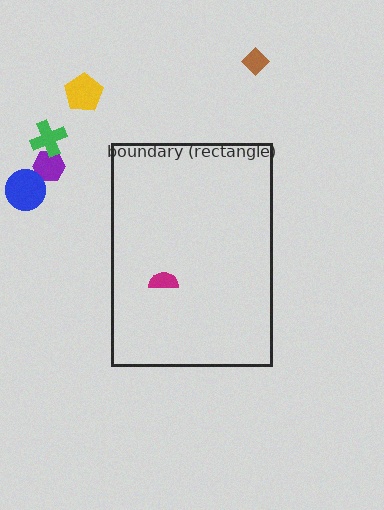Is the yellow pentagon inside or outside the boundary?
Outside.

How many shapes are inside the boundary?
1 inside, 5 outside.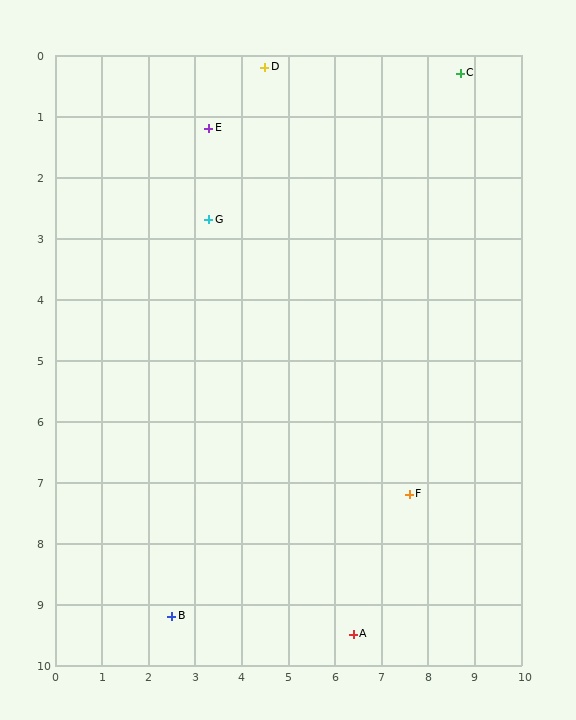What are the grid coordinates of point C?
Point C is at approximately (8.7, 0.3).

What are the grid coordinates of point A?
Point A is at approximately (6.4, 9.5).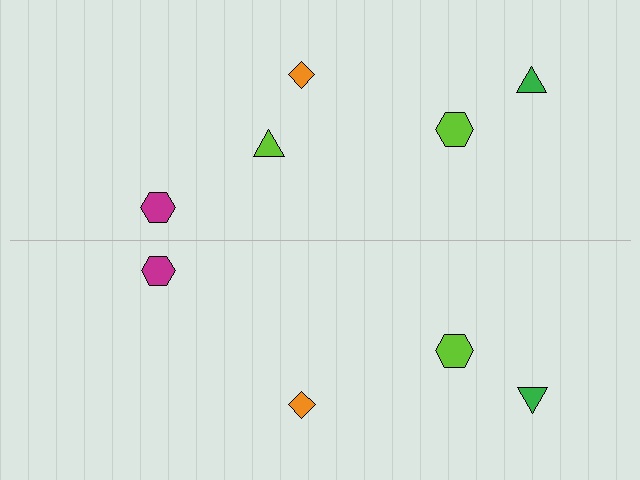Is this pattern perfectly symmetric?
No, the pattern is not perfectly symmetric. A lime triangle is missing from the bottom side.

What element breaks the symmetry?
A lime triangle is missing from the bottom side.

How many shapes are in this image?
There are 9 shapes in this image.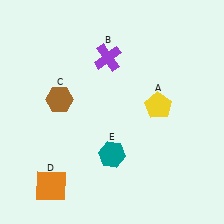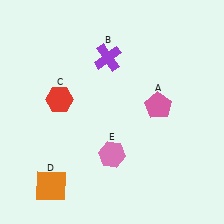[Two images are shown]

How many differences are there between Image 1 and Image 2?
There are 3 differences between the two images.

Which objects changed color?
A changed from yellow to pink. C changed from brown to red. E changed from teal to pink.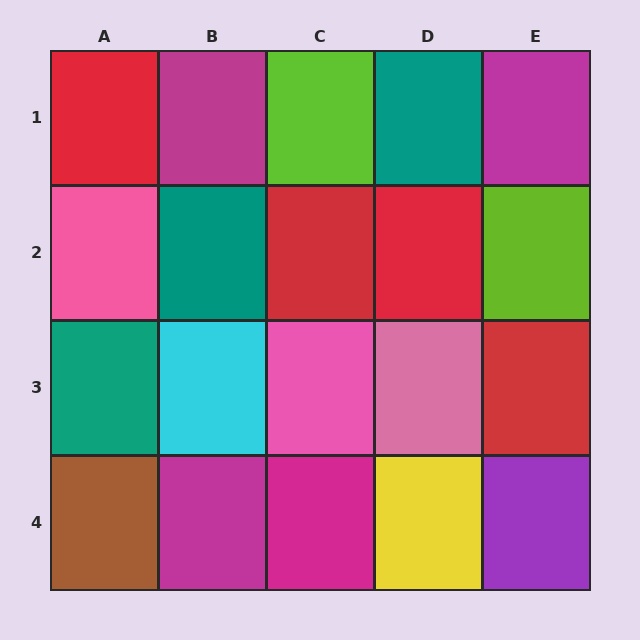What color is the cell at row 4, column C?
Magenta.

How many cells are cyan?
1 cell is cyan.